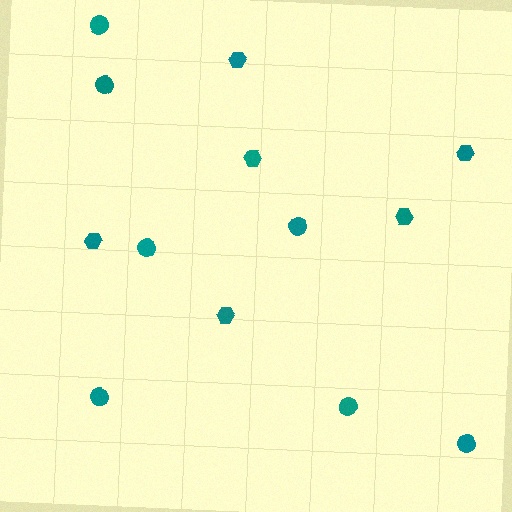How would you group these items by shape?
There are 2 groups: one group of circles (7) and one group of hexagons (6).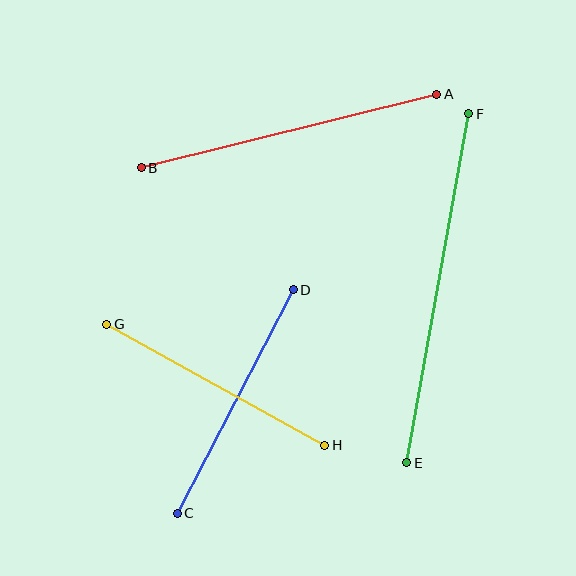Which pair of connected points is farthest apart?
Points E and F are farthest apart.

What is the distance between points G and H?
The distance is approximately 249 pixels.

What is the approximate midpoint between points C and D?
The midpoint is at approximately (235, 401) pixels.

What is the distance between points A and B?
The distance is approximately 304 pixels.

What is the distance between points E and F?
The distance is approximately 355 pixels.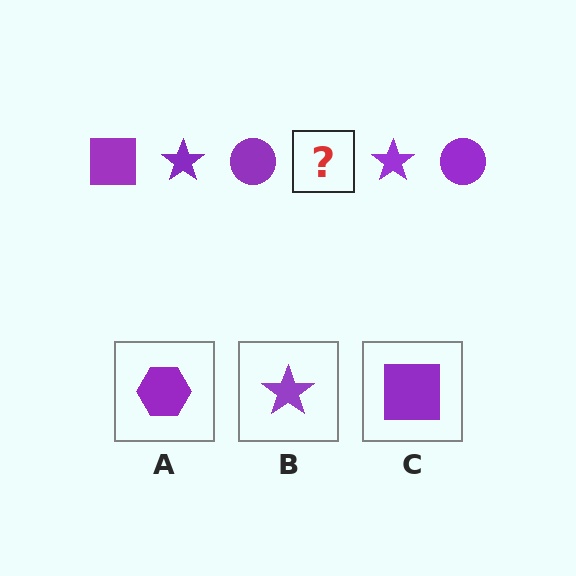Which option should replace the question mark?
Option C.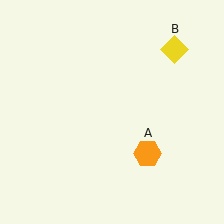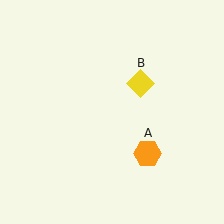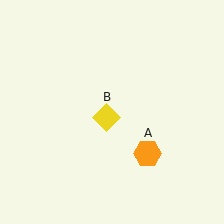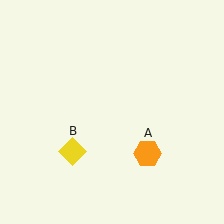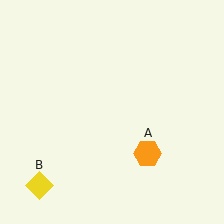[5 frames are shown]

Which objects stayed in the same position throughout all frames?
Orange hexagon (object A) remained stationary.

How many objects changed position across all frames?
1 object changed position: yellow diamond (object B).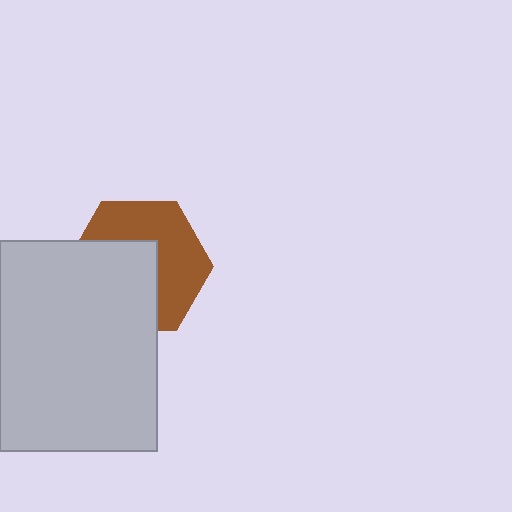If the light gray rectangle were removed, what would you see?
You would see the complete brown hexagon.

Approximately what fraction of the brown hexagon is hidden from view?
Roughly 49% of the brown hexagon is hidden behind the light gray rectangle.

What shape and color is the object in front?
The object in front is a light gray rectangle.